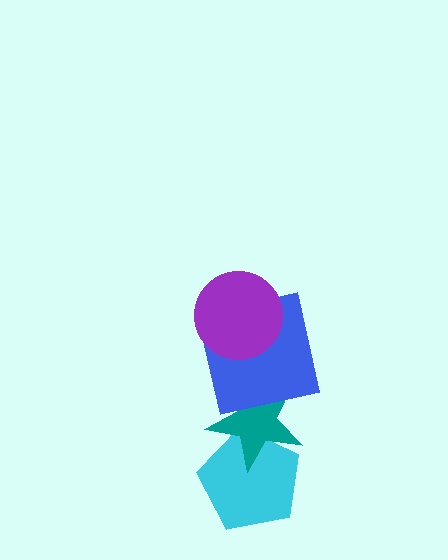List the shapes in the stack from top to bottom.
From top to bottom: the purple circle, the blue square, the teal star, the cyan pentagon.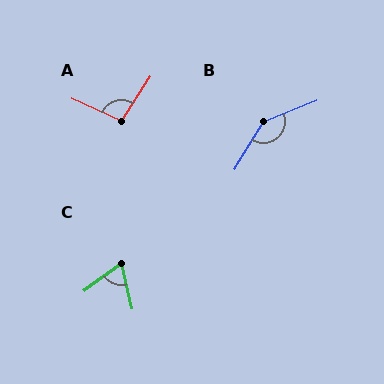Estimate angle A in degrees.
Approximately 99 degrees.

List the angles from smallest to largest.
C (67°), A (99°), B (143°).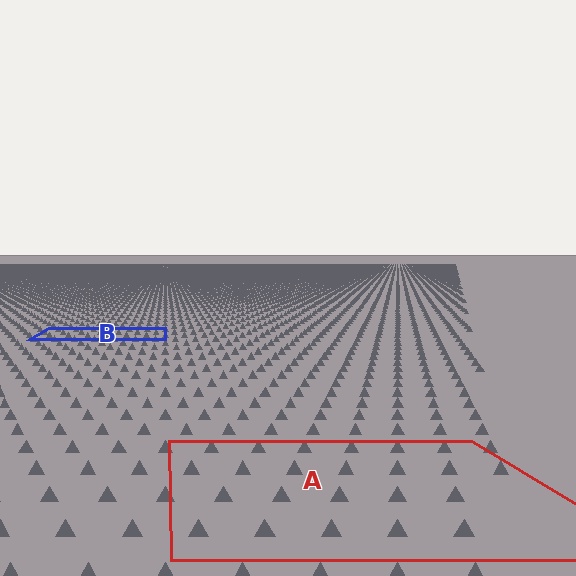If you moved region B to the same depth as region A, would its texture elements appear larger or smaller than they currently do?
They would appear larger. At a closer depth, the same texture elements are projected at a bigger on-screen size.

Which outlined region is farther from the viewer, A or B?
Region B is farther from the viewer — the texture elements inside it appear smaller and more densely packed.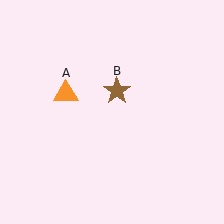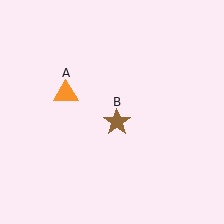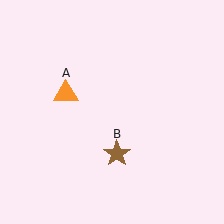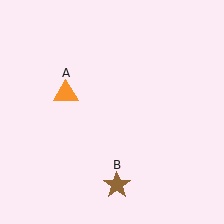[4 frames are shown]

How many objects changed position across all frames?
1 object changed position: brown star (object B).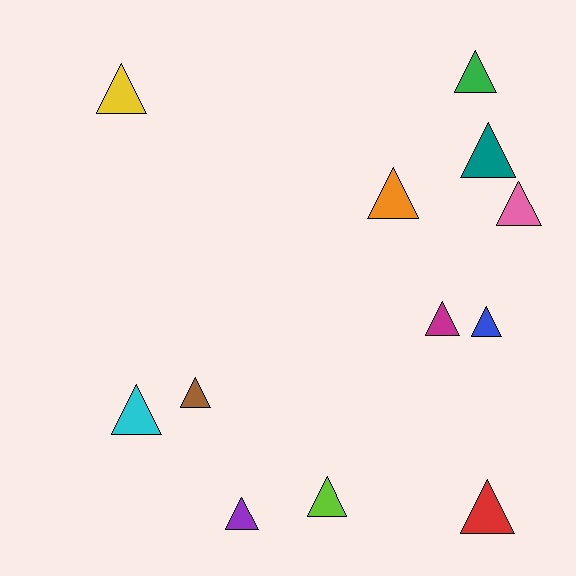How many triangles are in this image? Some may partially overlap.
There are 12 triangles.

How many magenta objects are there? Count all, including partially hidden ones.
There is 1 magenta object.